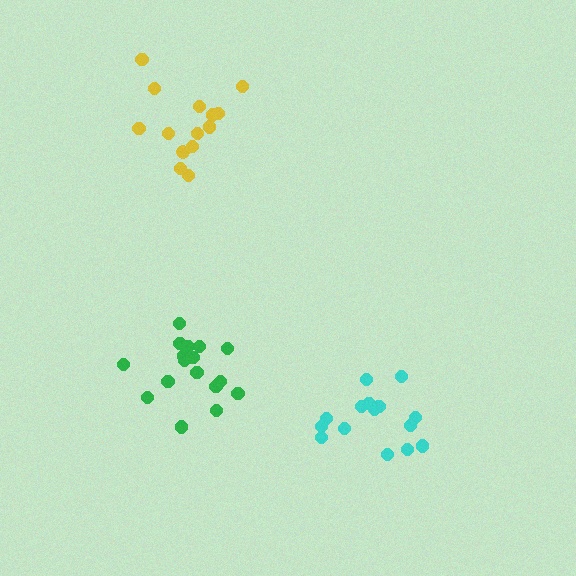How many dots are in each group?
Group 1: 15 dots, Group 2: 14 dots, Group 3: 18 dots (47 total).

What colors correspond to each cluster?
The clusters are colored: cyan, yellow, green.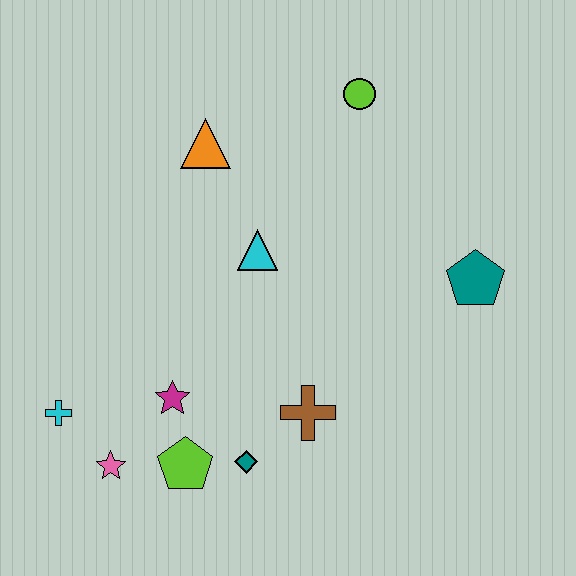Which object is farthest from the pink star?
The lime circle is farthest from the pink star.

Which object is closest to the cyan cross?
The pink star is closest to the cyan cross.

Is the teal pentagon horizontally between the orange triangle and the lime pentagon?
No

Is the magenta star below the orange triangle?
Yes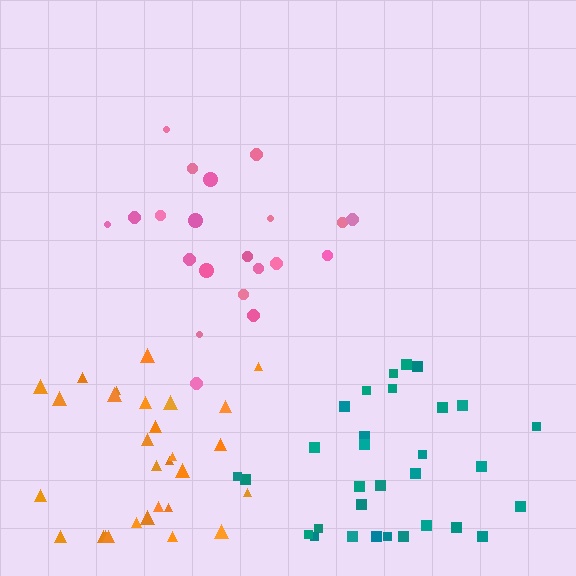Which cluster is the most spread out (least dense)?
Pink.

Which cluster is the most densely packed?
Teal.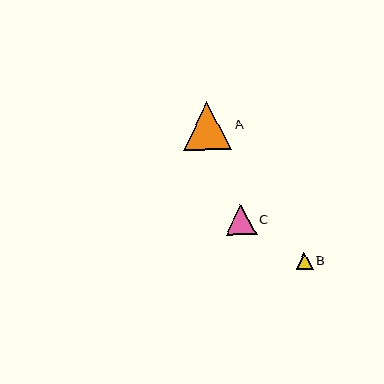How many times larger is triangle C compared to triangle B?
Triangle C is approximately 1.9 times the size of triangle B.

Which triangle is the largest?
Triangle A is the largest with a size of approximately 48 pixels.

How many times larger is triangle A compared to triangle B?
Triangle A is approximately 3.0 times the size of triangle B.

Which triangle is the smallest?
Triangle B is the smallest with a size of approximately 16 pixels.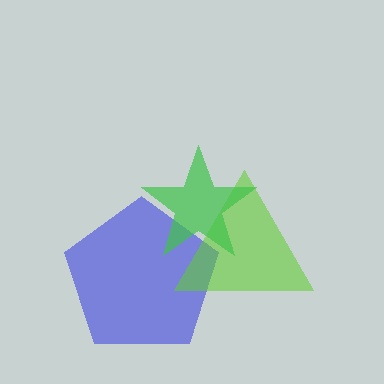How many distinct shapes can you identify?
There are 3 distinct shapes: a blue pentagon, a lime triangle, a green star.